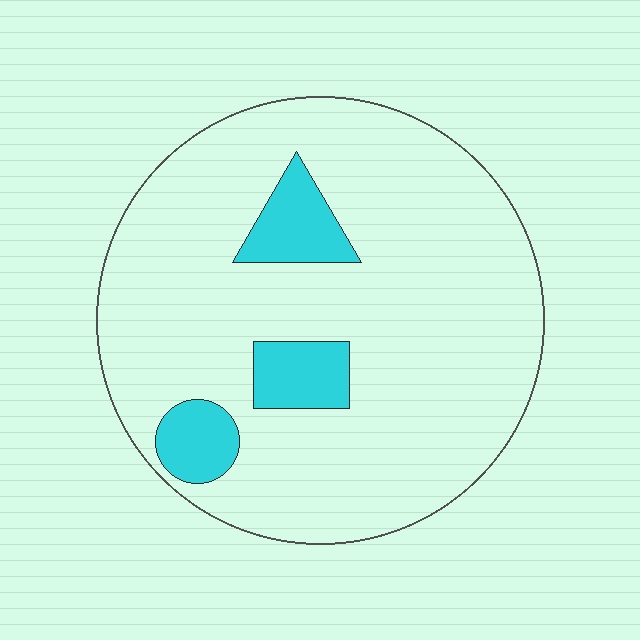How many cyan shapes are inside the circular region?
3.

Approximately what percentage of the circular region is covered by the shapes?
Approximately 10%.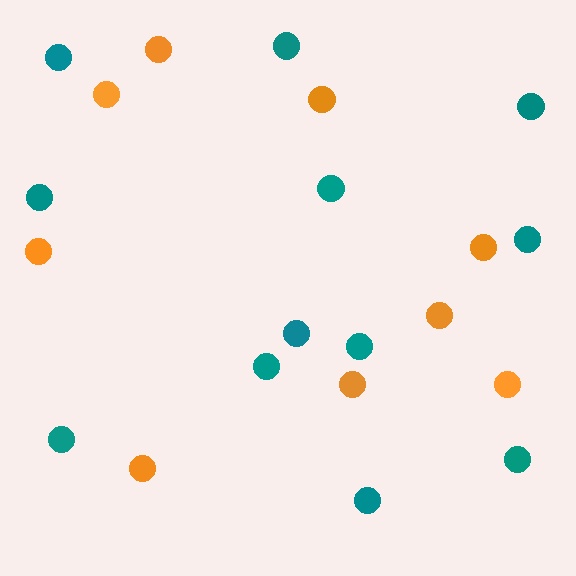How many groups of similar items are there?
There are 2 groups: one group of teal circles (12) and one group of orange circles (9).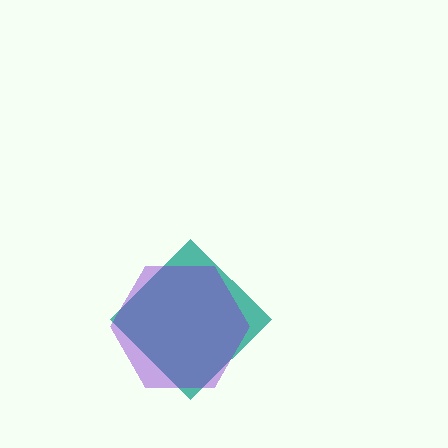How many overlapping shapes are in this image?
There are 2 overlapping shapes in the image.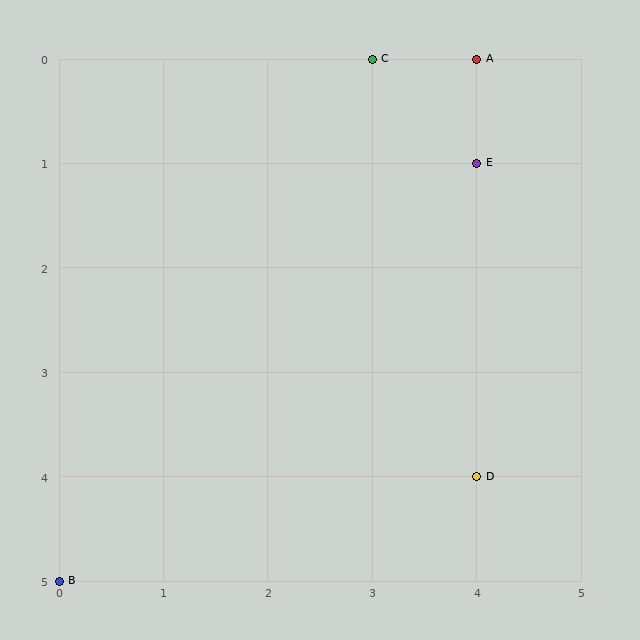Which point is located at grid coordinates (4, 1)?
Point E is at (4, 1).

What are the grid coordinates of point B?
Point B is at grid coordinates (0, 5).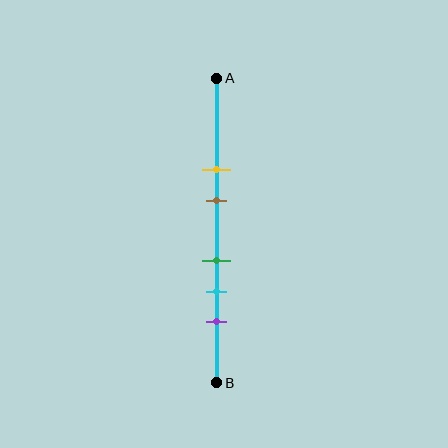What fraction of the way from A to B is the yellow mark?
The yellow mark is approximately 30% (0.3) of the way from A to B.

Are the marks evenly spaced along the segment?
No, the marks are not evenly spaced.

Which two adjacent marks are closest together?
The green and cyan marks are the closest adjacent pair.